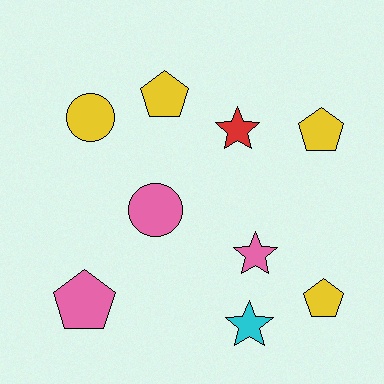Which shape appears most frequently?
Pentagon, with 4 objects.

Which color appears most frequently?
Yellow, with 4 objects.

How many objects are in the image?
There are 9 objects.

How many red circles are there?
There are no red circles.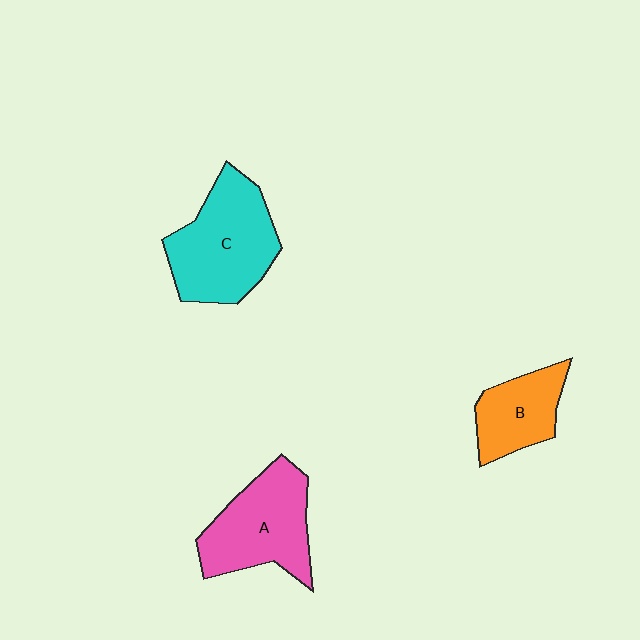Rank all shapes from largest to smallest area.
From largest to smallest: C (cyan), A (pink), B (orange).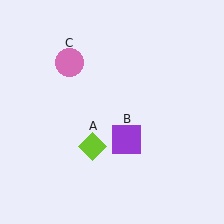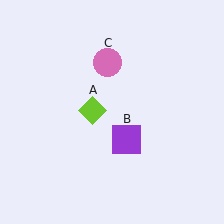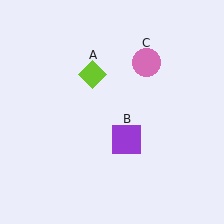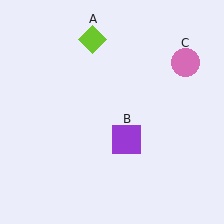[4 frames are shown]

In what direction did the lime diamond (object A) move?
The lime diamond (object A) moved up.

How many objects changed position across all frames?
2 objects changed position: lime diamond (object A), pink circle (object C).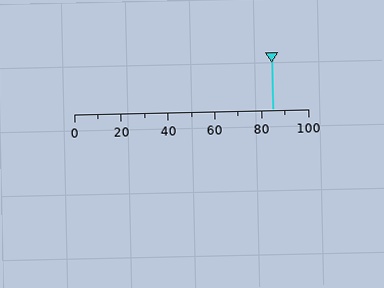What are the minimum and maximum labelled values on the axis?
The axis runs from 0 to 100.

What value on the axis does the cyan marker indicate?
The marker indicates approximately 85.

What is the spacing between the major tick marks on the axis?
The major ticks are spaced 20 apart.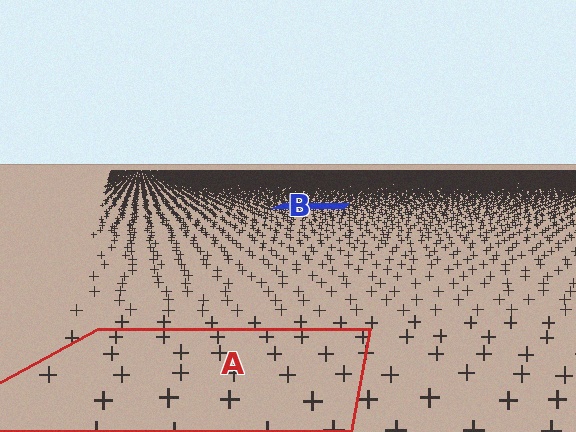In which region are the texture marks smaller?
The texture marks are smaller in region B, because it is farther away.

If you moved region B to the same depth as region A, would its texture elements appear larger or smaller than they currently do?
They would appear larger. At a closer depth, the same texture elements are projected at a bigger on-screen size.